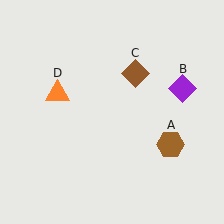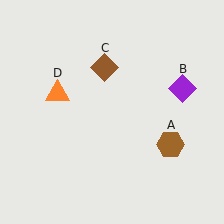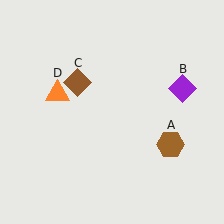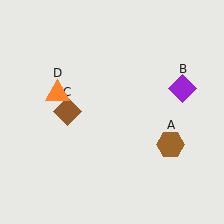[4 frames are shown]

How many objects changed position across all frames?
1 object changed position: brown diamond (object C).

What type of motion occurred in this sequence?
The brown diamond (object C) rotated counterclockwise around the center of the scene.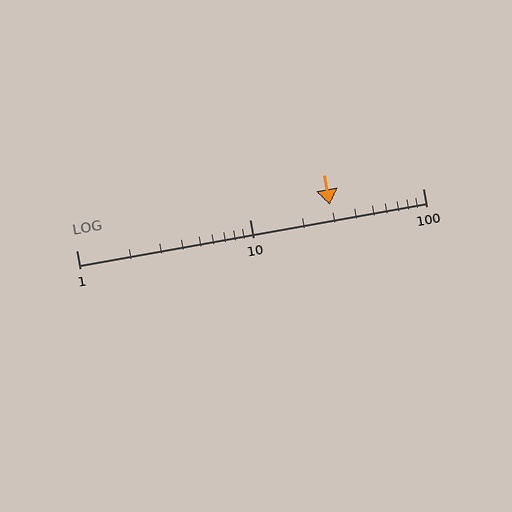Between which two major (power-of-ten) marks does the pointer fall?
The pointer is between 10 and 100.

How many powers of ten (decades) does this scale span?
The scale spans 2 decades, from 1 to 100.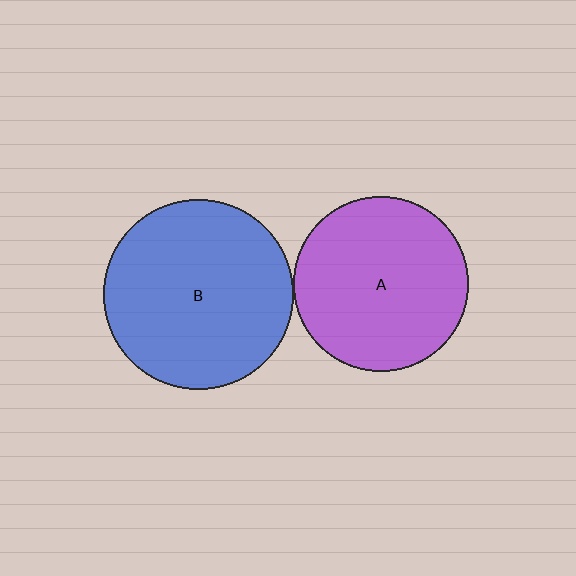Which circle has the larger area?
Circle B (blue).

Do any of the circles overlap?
No, none of the circles overlap.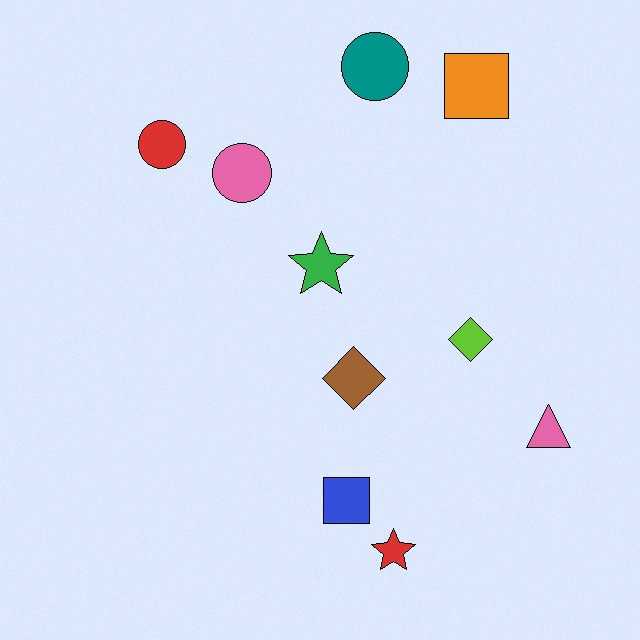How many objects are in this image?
There are 10 objects.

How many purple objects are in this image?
There are no purple objects.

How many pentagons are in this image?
There are no pentagons.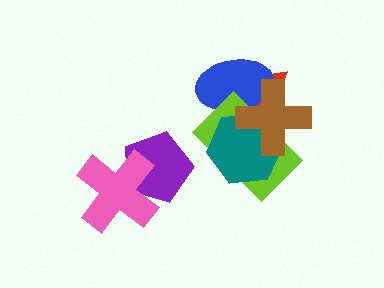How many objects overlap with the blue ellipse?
4 objects overlap with the blue ellipse.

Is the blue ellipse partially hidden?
Yes, it is partially covered by another shape.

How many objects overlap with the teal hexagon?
4 objects overlap with the teal hexagon.